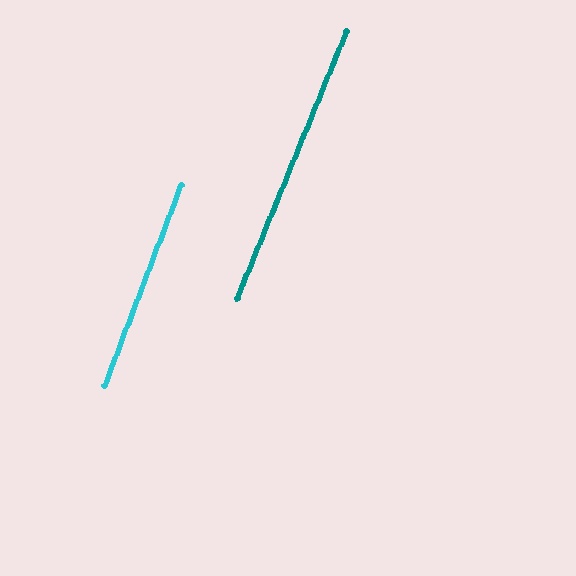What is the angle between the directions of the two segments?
Approximately 1 degree.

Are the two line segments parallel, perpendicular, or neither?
Parallel — their directions differ by only 1.4°.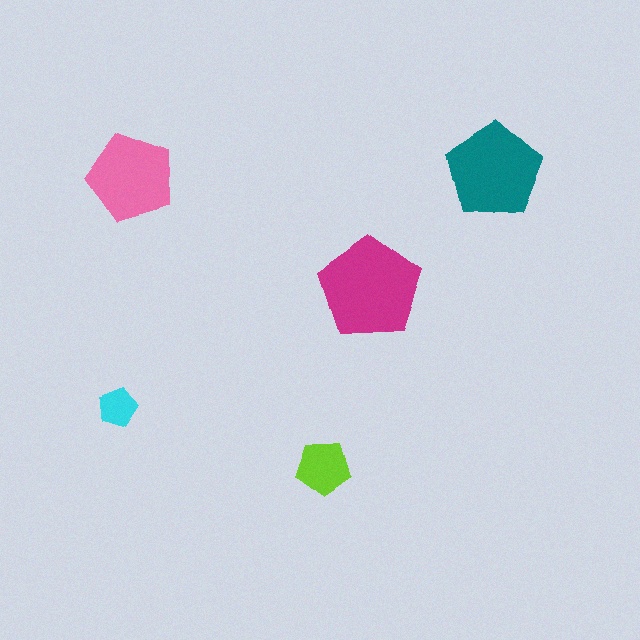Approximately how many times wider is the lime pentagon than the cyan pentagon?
About 1.5 times wider.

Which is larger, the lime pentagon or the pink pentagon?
The pink one.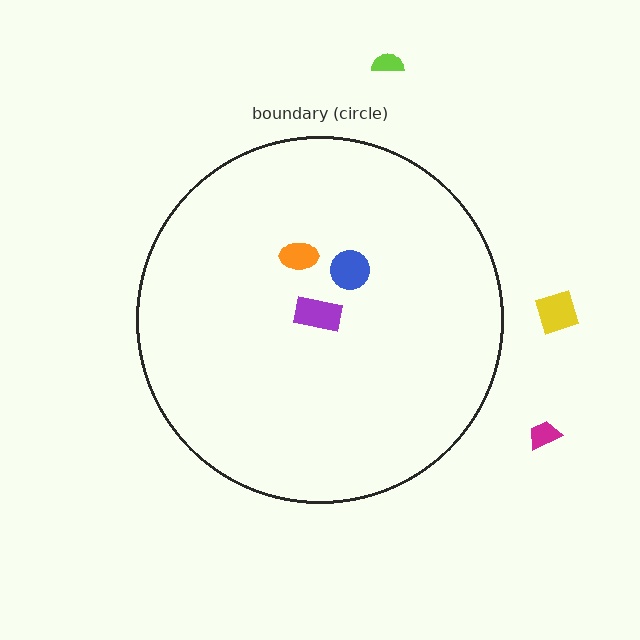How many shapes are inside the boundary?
3 inside, 3 outside.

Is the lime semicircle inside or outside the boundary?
Outside.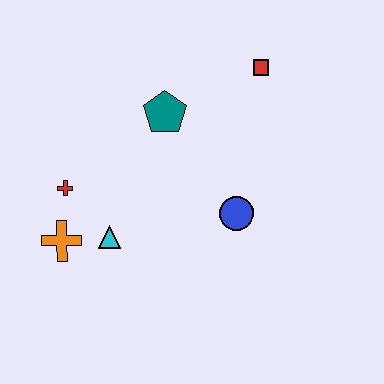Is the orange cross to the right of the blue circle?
No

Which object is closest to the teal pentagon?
The red square is closest to the teal pentagon.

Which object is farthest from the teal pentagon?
The orange cross is farthest from the teal pentagon.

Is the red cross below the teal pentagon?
Yes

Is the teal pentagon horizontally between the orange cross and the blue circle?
Yes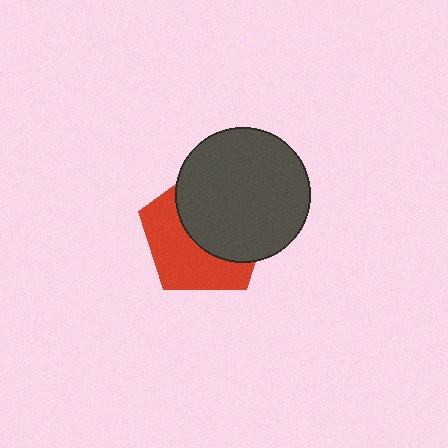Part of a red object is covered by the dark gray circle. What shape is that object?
It is a pentagon.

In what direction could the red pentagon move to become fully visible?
The red pentagon could move toward the lower-left. That would shift it out from behind the dark gray circle entirely.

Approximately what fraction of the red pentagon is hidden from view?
Roughly 54% of the red pentagon is hidden behind the dark gray circle.